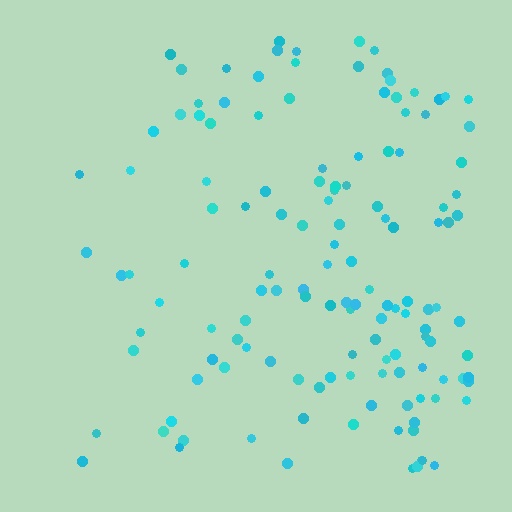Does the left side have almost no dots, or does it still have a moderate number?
Still a moderate number, just noticeably fewer than the right.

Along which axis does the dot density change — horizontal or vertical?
Horizontal.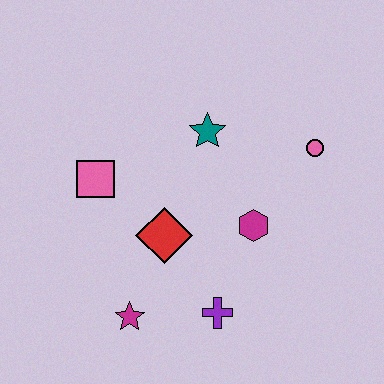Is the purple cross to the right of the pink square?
Yes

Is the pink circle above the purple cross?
Yes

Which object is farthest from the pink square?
The pink circle is farthest from the pink square.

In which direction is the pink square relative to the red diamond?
The pink square is to the left of the red diamond.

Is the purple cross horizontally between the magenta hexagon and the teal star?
Yes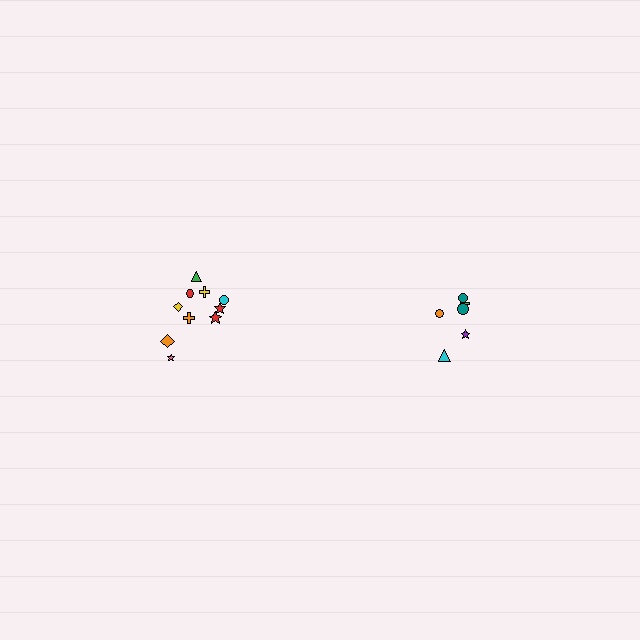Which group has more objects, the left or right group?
The left group.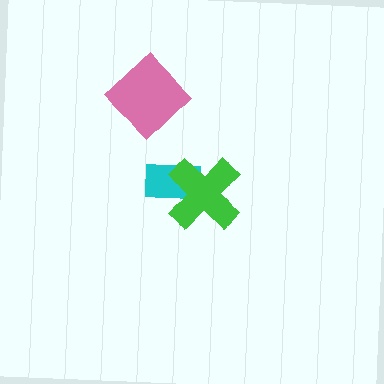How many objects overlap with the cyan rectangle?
1 object overlaps with the cyan rectangle.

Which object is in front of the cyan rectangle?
The green cross is in front of the cyan rectangle.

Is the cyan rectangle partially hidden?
Yes, it is partially covered by another shape.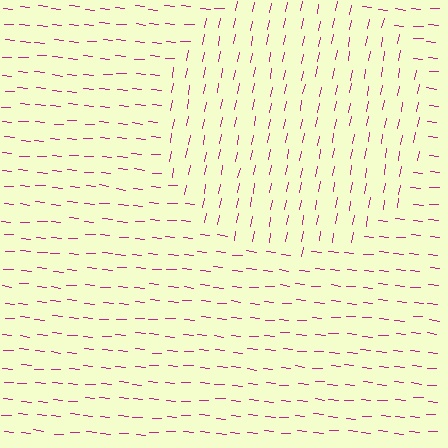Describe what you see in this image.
The image is filled with small magenta line segments. A circle region in the image has lines oriented differently from the surrounding lines, creating a visible texture boundary.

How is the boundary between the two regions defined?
The boundary is defined purely by a change in line orientation (approximately 84 degrees difference). All lines are the same color and thickness.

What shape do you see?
I see a circle.